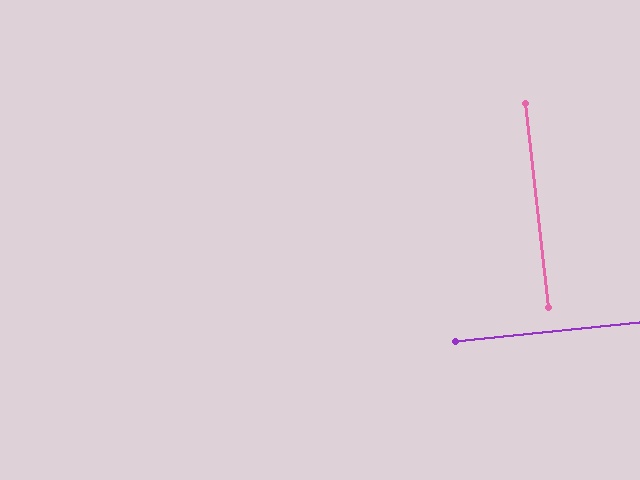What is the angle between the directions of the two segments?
Approximately 89 degrees.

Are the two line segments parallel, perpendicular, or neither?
Perpendicular — they meet at approximately 89°.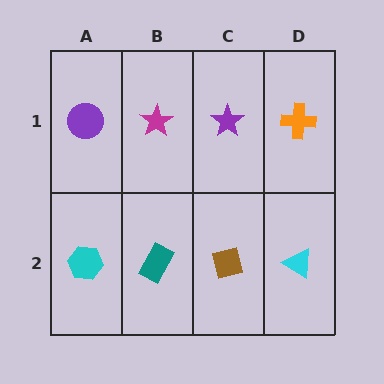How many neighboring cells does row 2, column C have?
3.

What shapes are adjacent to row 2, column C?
A purple star (row 1, column C), a teal rectangle (row 2, column B), a cyan triangle (row 2, column D).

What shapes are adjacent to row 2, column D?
An orange cross (row 1, column D), a brown square (row 2, column C).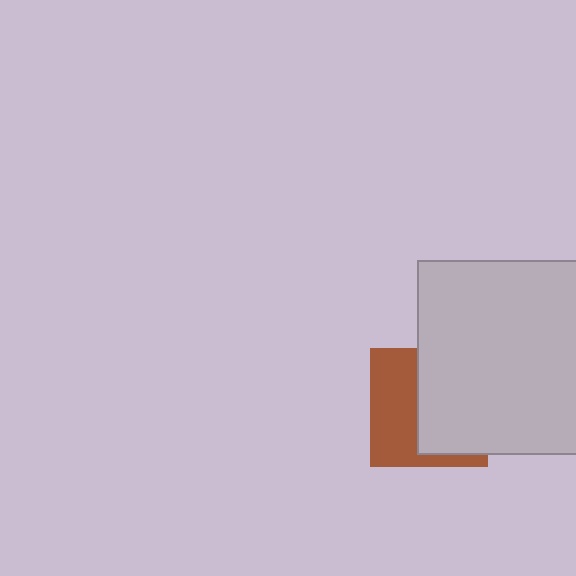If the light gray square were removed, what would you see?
You would see the complete brown square.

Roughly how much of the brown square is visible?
About half of it is visible (roughly 47%).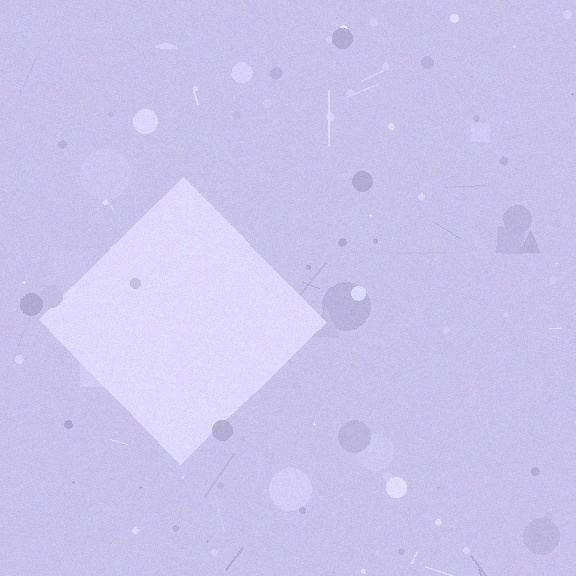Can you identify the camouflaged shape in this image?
The camouflaged shape is a diamond.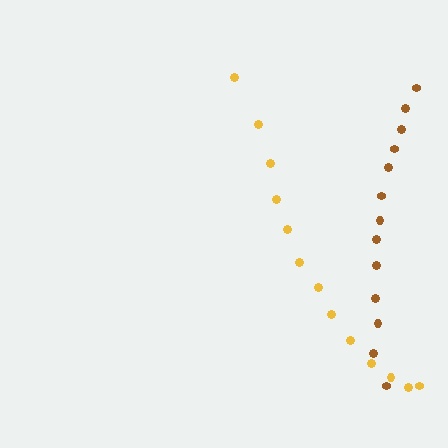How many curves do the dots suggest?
There are 2 distinct paths.